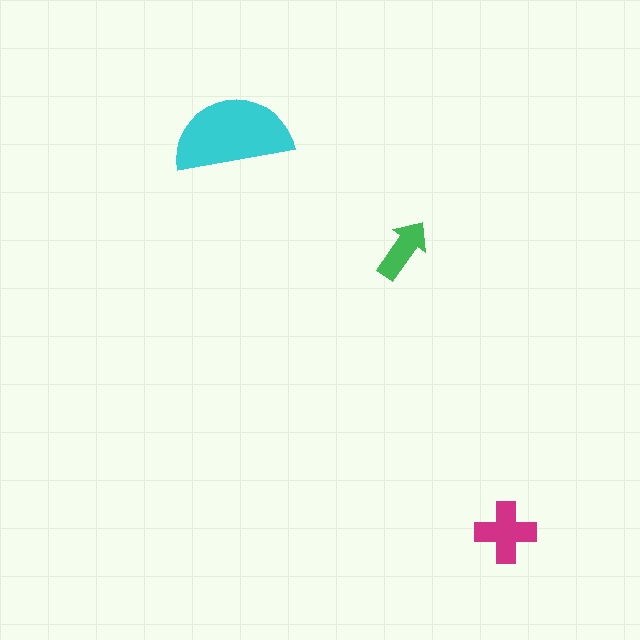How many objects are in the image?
There are 3 objects in the image.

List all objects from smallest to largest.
The green arrow, the magenta cross, the cyan semicircle.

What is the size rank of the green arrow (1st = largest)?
3rd.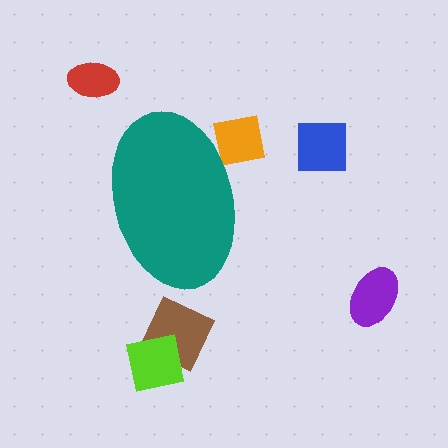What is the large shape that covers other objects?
A teal ellipse.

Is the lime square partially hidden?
No, the lime square is fully visible.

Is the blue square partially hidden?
No, the blue square is fully visible.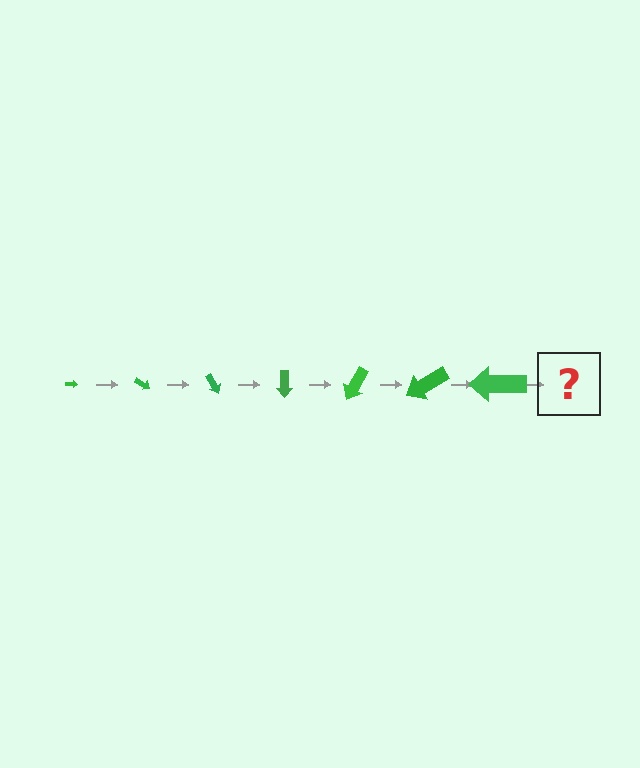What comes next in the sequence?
The next element should be an arrow, larger than the previous one and rotated 210 degrees from the start.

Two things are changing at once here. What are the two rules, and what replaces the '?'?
The two rules are that the arrow grows larger each step and it rotates 30 degrees each step. The '?' should be an arrow, larger than the previous one and rotated 210 degrees from the start.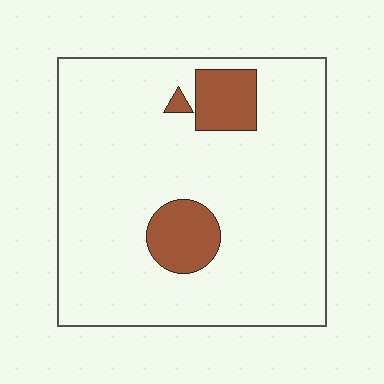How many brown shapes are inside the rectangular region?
3.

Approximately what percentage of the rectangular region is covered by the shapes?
Approximately 10%.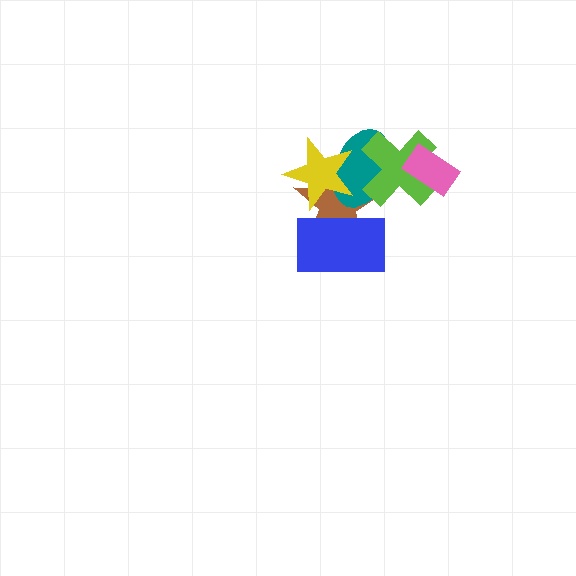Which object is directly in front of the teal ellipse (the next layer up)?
The lime cross is directly in front of the teal ellipse.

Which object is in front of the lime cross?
The pink rectangle is in front of the lime cross.